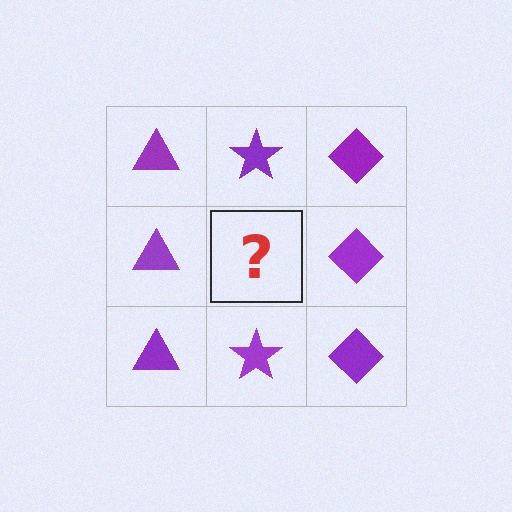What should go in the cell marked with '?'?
The missing cell should contain a purple star.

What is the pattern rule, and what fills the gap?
The rule is that each column has a consistent shape. The gap should be filled with a purple star.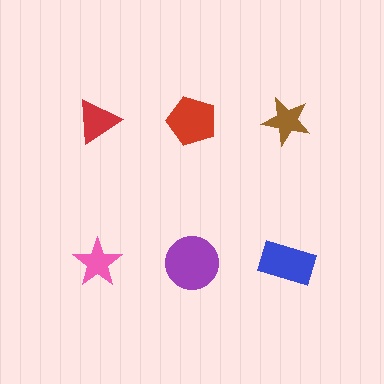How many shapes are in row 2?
3 shapes.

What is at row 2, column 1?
A pink star.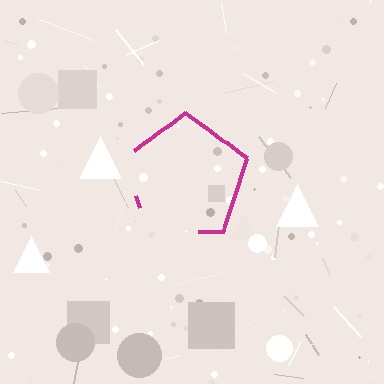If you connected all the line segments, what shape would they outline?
They would outline a pentagon.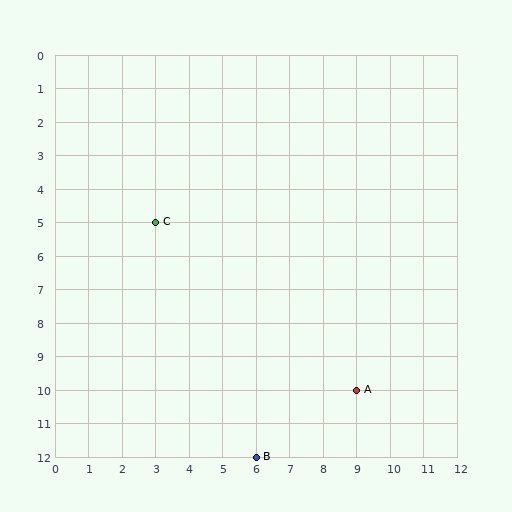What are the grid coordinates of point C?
Point C is at grid coordinates (3, 5).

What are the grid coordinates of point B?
Point B is at grid coordinates (6, 12).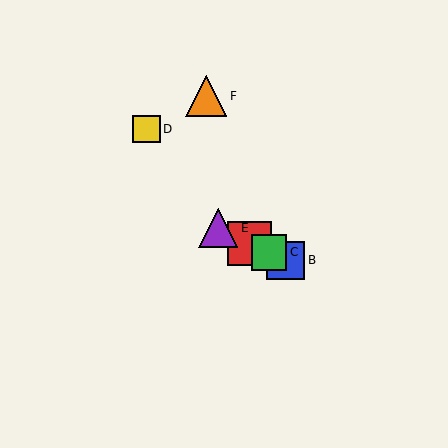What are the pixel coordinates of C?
Object C is at (269, 252).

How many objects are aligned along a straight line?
4 objects (A, B, C, E) are aligned along a straight line.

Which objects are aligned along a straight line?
Objects A, B, C, E are aligned along a straight line.